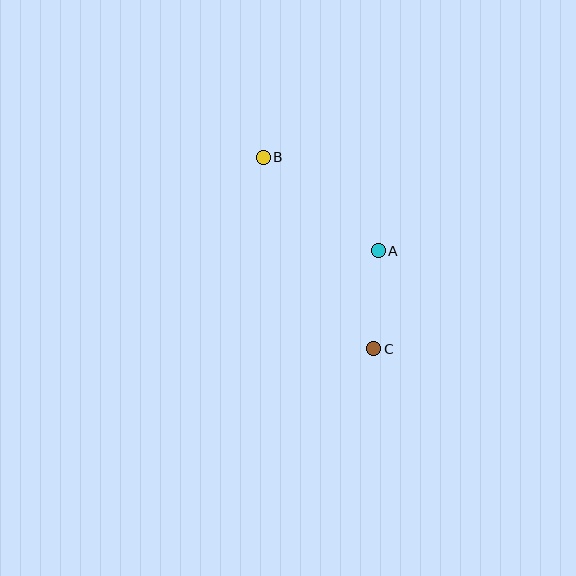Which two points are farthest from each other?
Points B and C are farthest from each other.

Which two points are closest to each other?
Points A and C are closest to each other.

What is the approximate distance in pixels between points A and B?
The distance between A and B is approximately 148 pixels.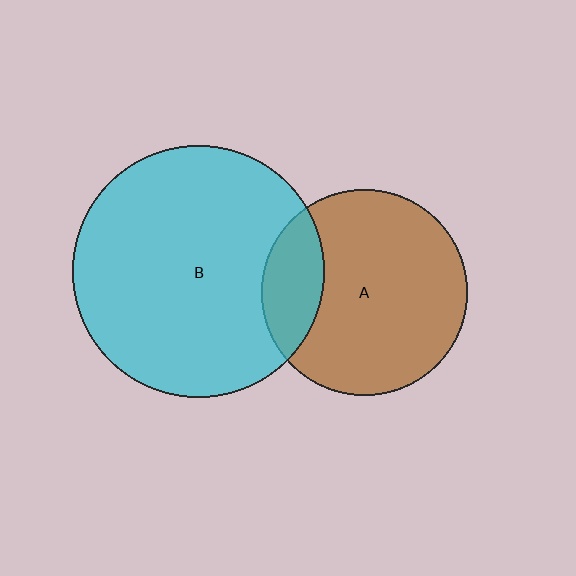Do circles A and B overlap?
Yes.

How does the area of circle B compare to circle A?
Approximately 1.5 times.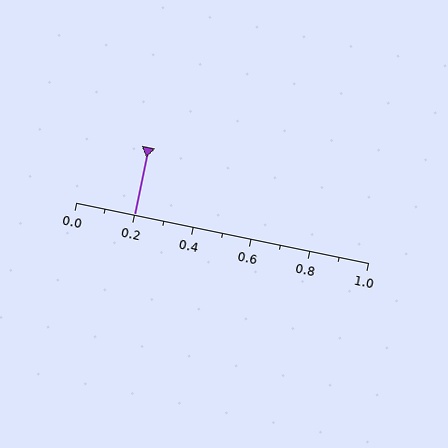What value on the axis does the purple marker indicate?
The marker indicates approximately 0.2.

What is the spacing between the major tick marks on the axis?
The major ticks are spaced 0.2 apart.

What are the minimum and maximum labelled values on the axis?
The axis runs from 0.0 to 1.0.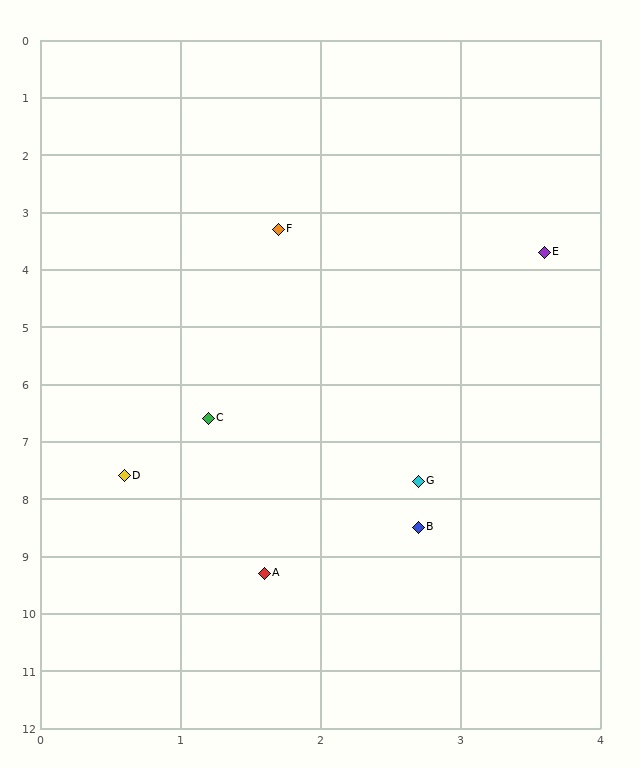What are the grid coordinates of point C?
Point C is at approximately (1.2, 6.6).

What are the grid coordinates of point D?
Point D is at approximately (0.6, 7.6).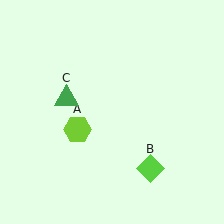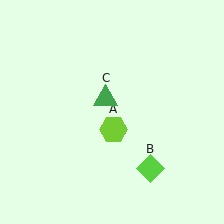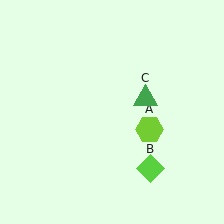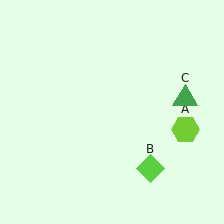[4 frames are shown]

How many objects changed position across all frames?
2 objects changed position: lime hexagon (object A), green triangle (object C).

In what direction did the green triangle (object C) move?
The green triangle (object C) moved right.